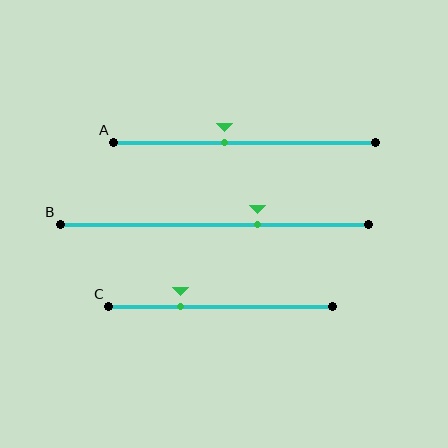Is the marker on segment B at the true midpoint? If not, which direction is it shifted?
No, the marker on segment B is shifted to the right by about 14% of the segment length.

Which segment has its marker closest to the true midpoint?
Segment A has its marker closest to the true midpoint.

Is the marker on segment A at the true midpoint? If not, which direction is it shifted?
No, the marker on segment A is shifted to the left by about 8% of the segment length.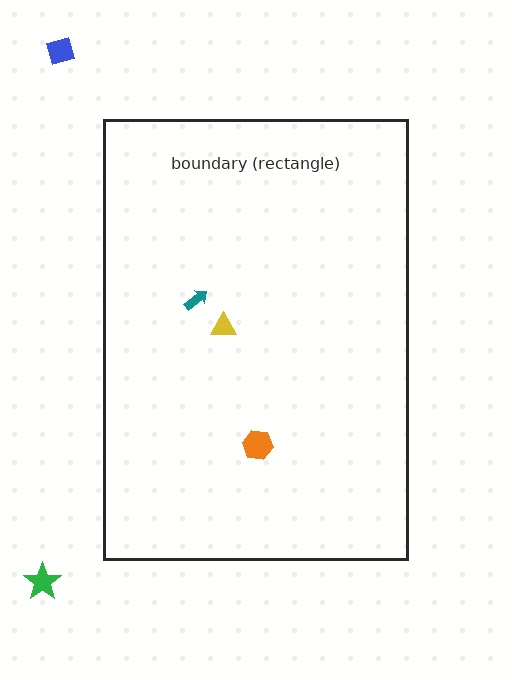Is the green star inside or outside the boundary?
Outside.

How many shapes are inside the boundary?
3 inside, 2 outside.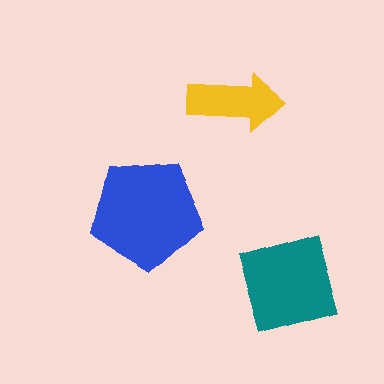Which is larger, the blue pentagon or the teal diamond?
The blue pentagon.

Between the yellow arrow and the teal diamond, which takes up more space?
The teal diamond.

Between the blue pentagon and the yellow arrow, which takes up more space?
The blue pentagon.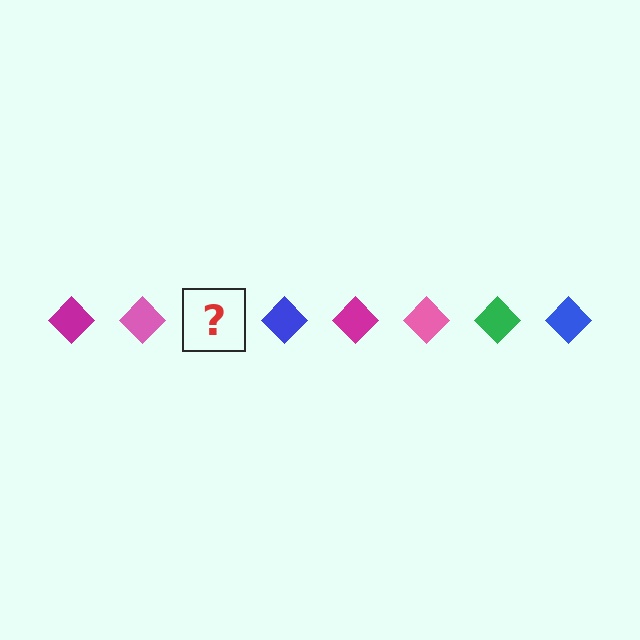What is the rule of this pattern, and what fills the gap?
The rule is that the pattern cycles through magenta, pink, green, blue diamonds. The gap should be filled with a green diamond.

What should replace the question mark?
The question mark should be replaced with a green diamond.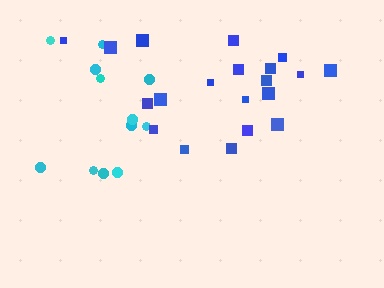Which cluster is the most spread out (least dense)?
Blue.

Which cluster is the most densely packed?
Cyan.